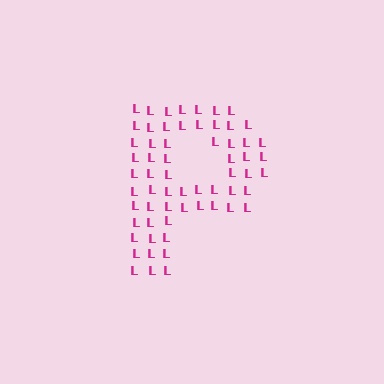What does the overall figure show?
The overall figure shows the letter P.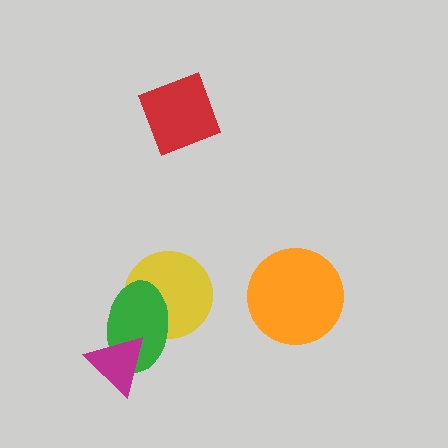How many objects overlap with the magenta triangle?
1 object overlaps with the magenta triangle.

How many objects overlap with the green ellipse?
2 objects overlap with the green ellipse.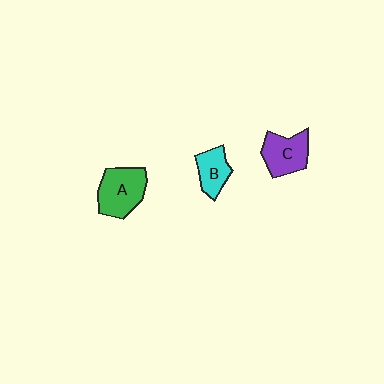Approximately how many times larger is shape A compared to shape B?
Approximately 1.6 times.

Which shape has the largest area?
Shape A (green).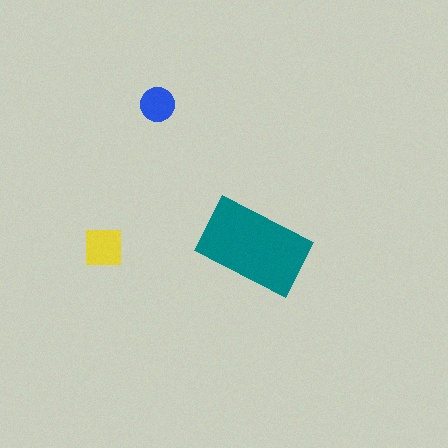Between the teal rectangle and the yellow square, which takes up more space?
The teal rectangle.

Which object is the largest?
The teal rectangle.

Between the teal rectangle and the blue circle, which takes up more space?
The teal rectangle.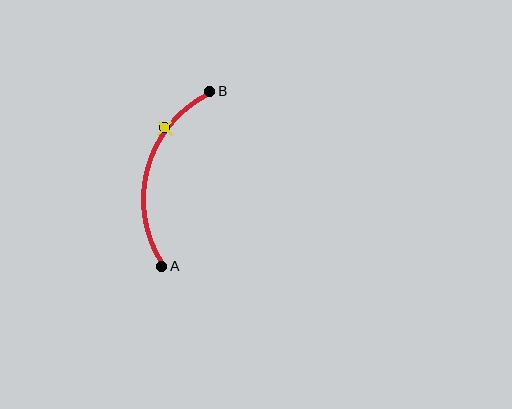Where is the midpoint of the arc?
The arc midpoint is the point on the curve farthest from the straight line joining A and B. It sits to the left of that line.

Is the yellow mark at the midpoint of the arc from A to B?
No. The yellow mark lies on the arc but is closer to endpoint B. The arc midpoint would be at the point on the curve equidistant along the arc from both A and B.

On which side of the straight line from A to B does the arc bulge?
The arc bulges to the left of the straight line connecting A and B.